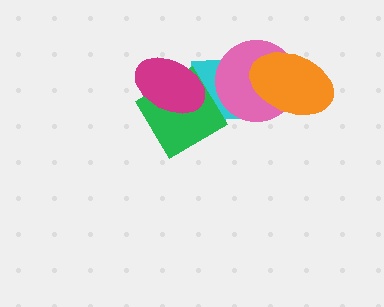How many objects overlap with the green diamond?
2 objects overlap with the green diamond.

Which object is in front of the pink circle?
The orange ellipse is in front of the pink circle.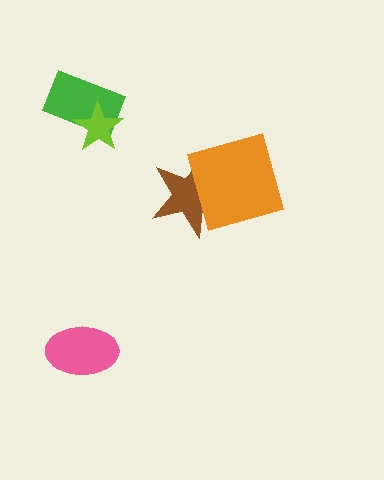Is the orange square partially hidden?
No, no other shape covers it.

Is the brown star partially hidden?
Yes, it is partially covered by another shape.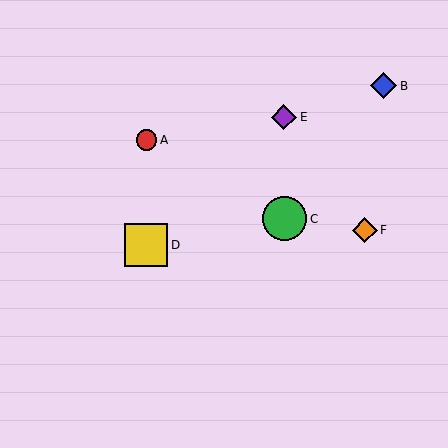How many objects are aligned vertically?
2 objects (A, D) are aligned vertically.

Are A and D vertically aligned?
Yes, both are at x≈146.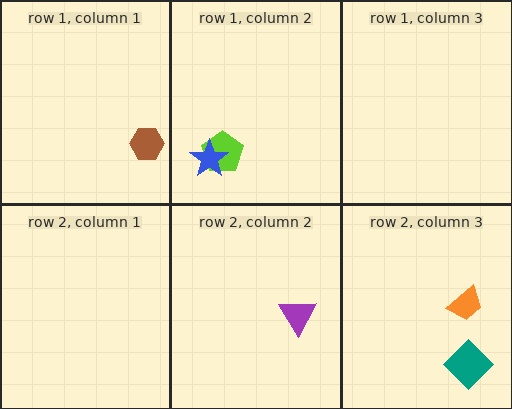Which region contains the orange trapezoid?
The row 2, column 3 region.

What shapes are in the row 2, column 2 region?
The purple triangle.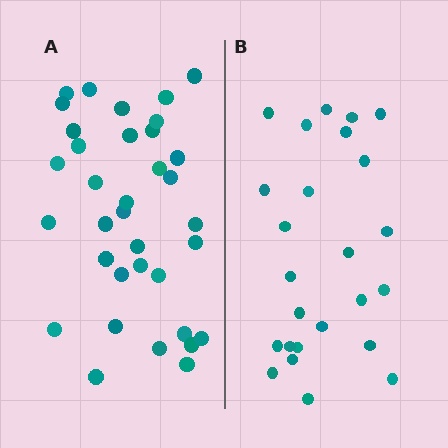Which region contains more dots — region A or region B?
Region A (the left region) has more dots.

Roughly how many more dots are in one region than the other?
Region A has roughly 10 or so more dots than region B.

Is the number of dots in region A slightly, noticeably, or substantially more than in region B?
Region A has noticeably more, but not dramatically so. The ratio is roughly 1.4 to 1.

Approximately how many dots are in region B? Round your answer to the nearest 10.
About 20 dots. (The exact count is 25, which rounds to 20.)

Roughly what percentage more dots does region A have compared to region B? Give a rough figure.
About 40% more.